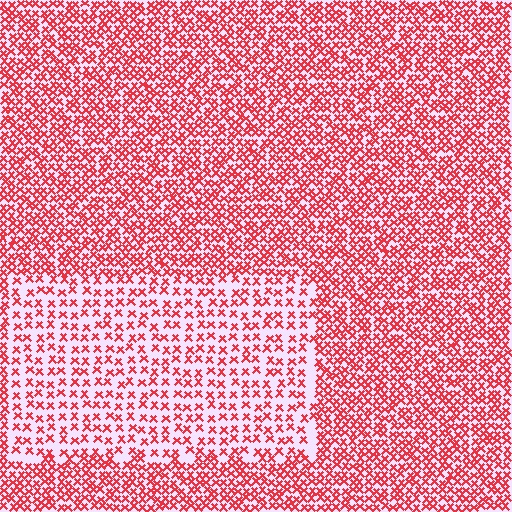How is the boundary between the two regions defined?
The boundary is defined by a change in element density (approximately 2.0x ratio). All elements are the same color, size, and shape.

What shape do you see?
I see a rectangle.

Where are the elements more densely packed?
The elements are more densely packed outside the rectangle boundary.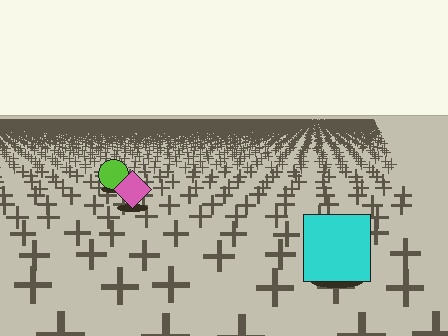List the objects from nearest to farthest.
From nearest to farthest: the cyan square, the pink diamond, the lime circle.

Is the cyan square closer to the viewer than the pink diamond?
Yes. The cyan square is closer — you can tell from the texture gradient: the ground texture is coarser near it.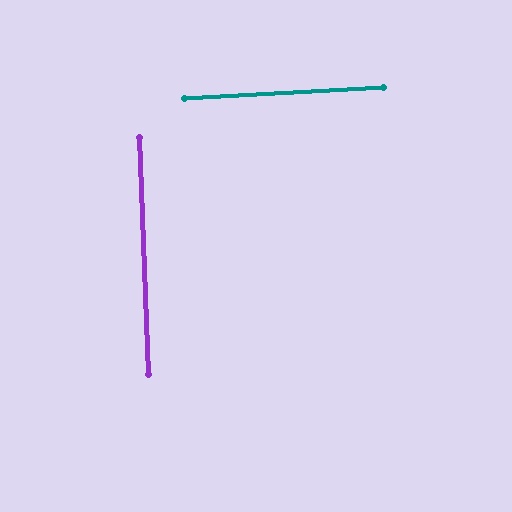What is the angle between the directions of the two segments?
Approximately 89 degrees.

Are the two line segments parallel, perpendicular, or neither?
Perpendicular — they meet at approximately 89°.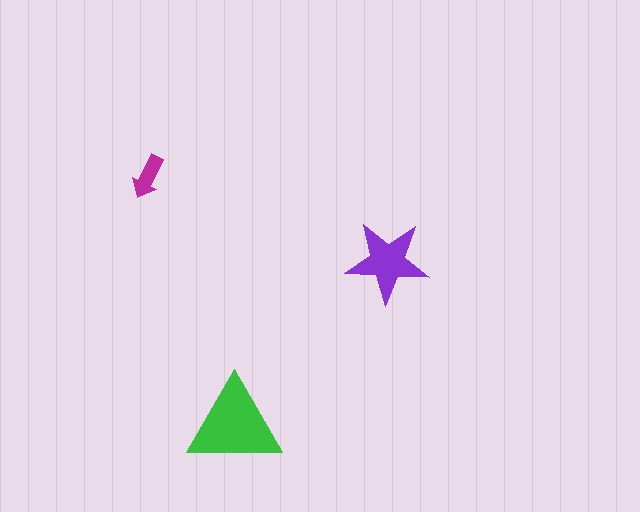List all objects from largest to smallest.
The green triangle, the purple star, the magenta arrow.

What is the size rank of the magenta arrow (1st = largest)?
3rd.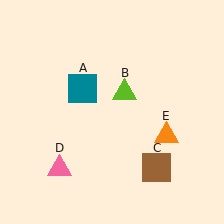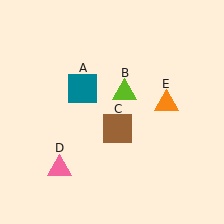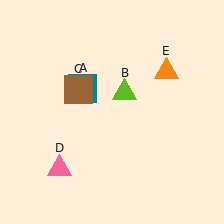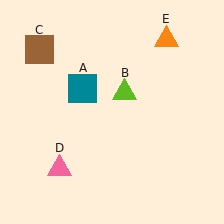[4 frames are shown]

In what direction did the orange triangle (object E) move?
The orange triangle (object E) moved up.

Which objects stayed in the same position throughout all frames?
Teal square (object A) and lime triangle (object B) and pink triangle (object D) remained stationary.